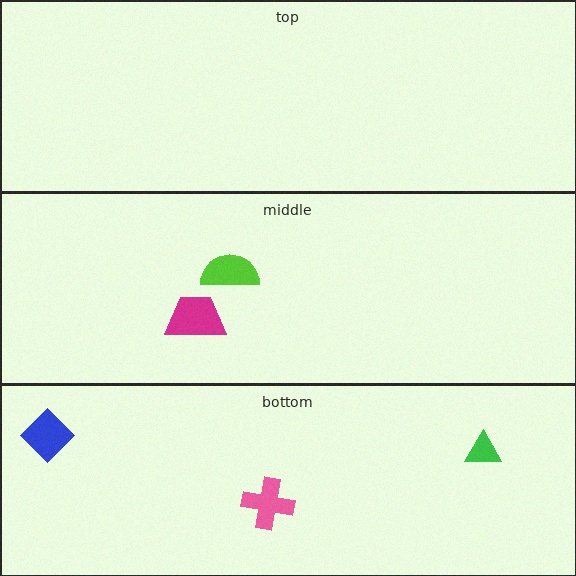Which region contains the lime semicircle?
The middle region.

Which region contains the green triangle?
The bottom region.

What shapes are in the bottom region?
The blue diamond, the pink cross, the green triangle.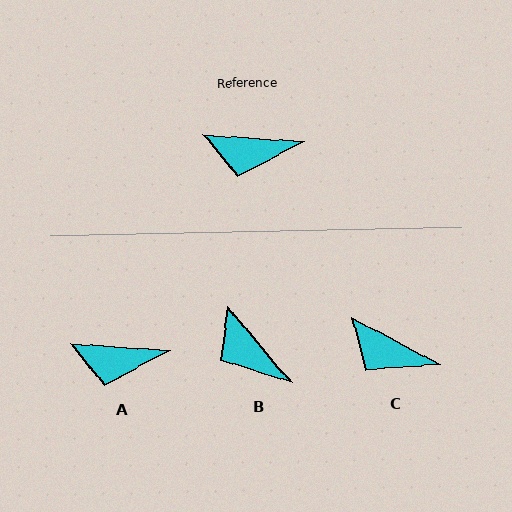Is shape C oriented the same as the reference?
No, it is off by about 24 degrees.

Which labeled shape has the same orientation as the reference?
A.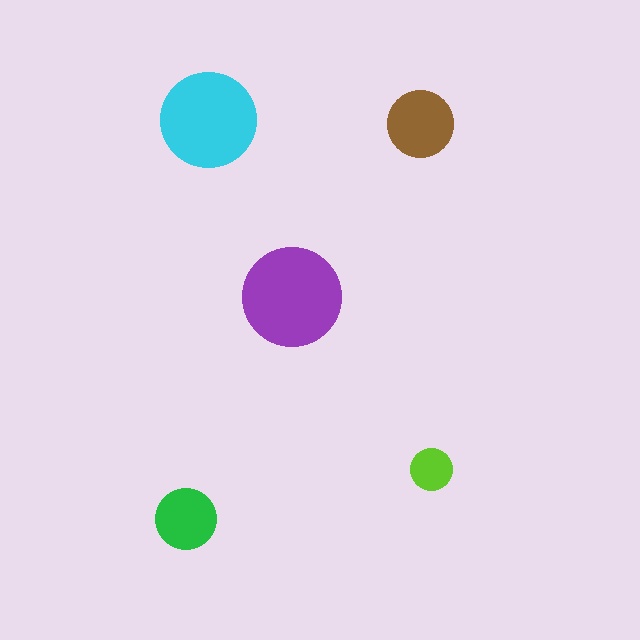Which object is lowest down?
The green circle is bottommost.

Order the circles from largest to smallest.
the purple one, the cyan one, the brown one, the green one, the lime one.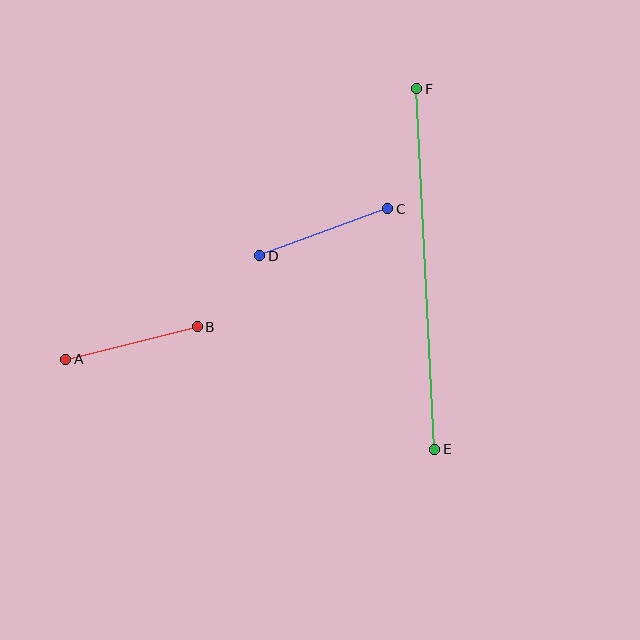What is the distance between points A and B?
The distance is approximately 136 pixels.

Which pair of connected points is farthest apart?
Points E and F are farthest apart.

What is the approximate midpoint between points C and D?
The midpoint is at approximately (324, 232) pixels.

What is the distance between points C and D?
The distance is approximately 136 pixels.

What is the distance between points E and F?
The distance is approximately 361 pixels.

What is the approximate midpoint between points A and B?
The midpoint is at approximately (131, 343) pixels.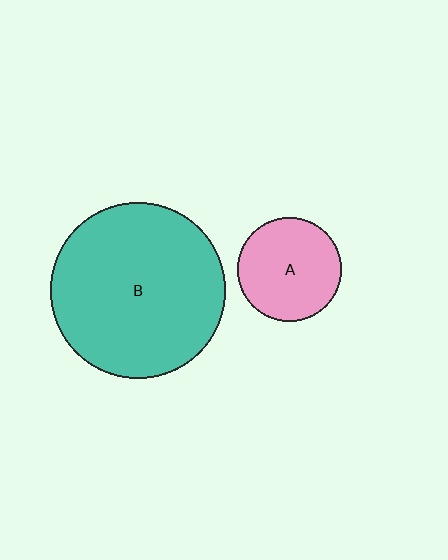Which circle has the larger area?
Circle B (teal).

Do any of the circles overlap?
No, none of the circles overlap.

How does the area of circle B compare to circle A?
Approximately 2.9 times.